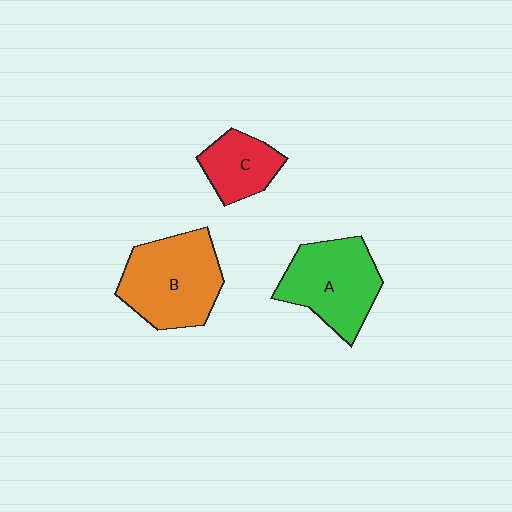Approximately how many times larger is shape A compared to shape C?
Approximately 1.7 times.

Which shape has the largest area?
Shape B (orange).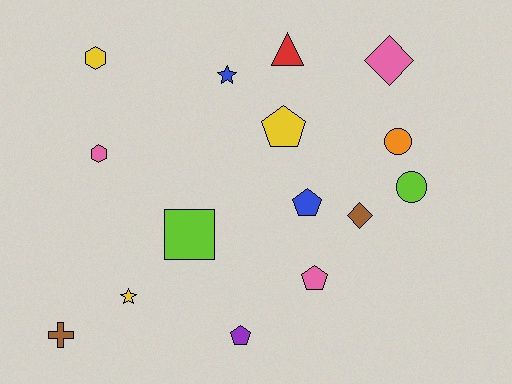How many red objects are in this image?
There is 1 red object.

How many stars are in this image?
There are 2 stars.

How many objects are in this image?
There are 15 objects.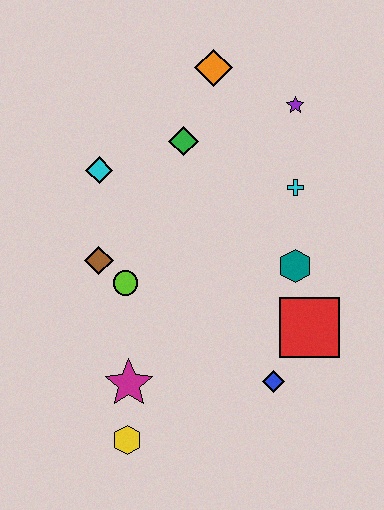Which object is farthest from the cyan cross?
The yellow hexagon is farthest from the cyan cross.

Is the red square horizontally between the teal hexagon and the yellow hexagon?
No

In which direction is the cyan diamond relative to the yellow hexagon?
The cyan diamond is above the yellow hexagon.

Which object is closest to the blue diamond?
The red square is closest to the blue diamond.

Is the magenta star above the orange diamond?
No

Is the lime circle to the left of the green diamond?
Yes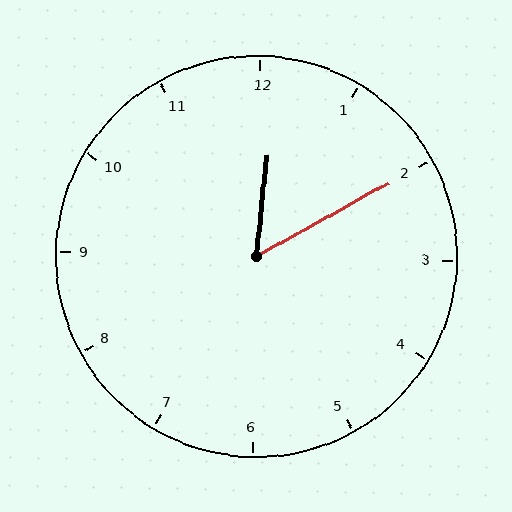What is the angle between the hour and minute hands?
Approximately 55 degrees.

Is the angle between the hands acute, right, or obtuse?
It is acute.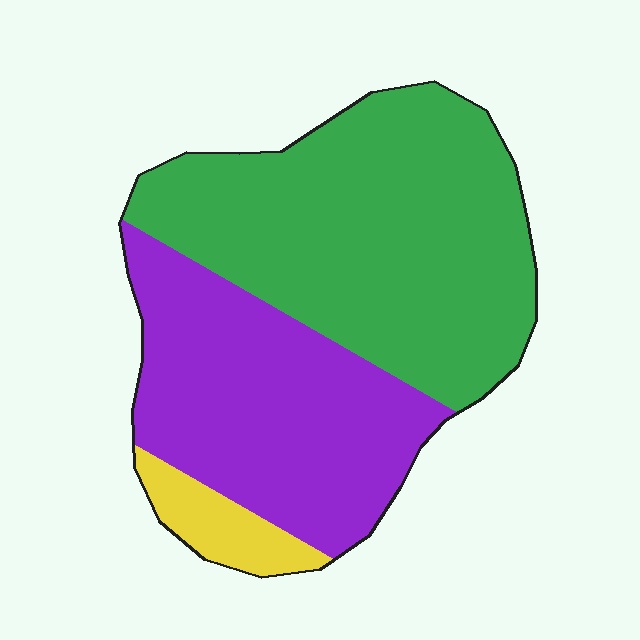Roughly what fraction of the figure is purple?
Purple takes up about three eighths (3/8) of the figure.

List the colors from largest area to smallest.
From largest to smallest: green, purple, yellow.